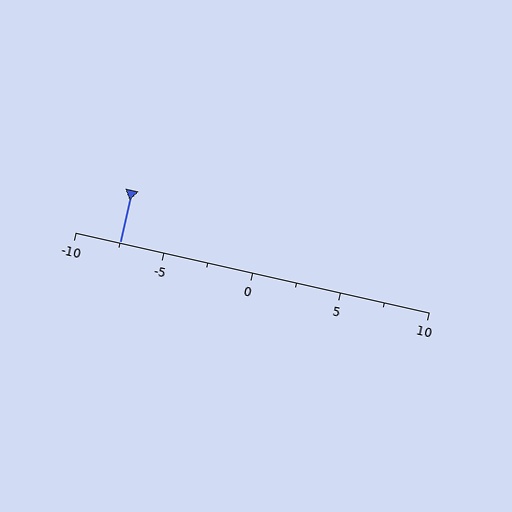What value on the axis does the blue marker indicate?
The marker indicates approximately -7.5.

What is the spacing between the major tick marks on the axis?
The major ticks are spaced 5 apart.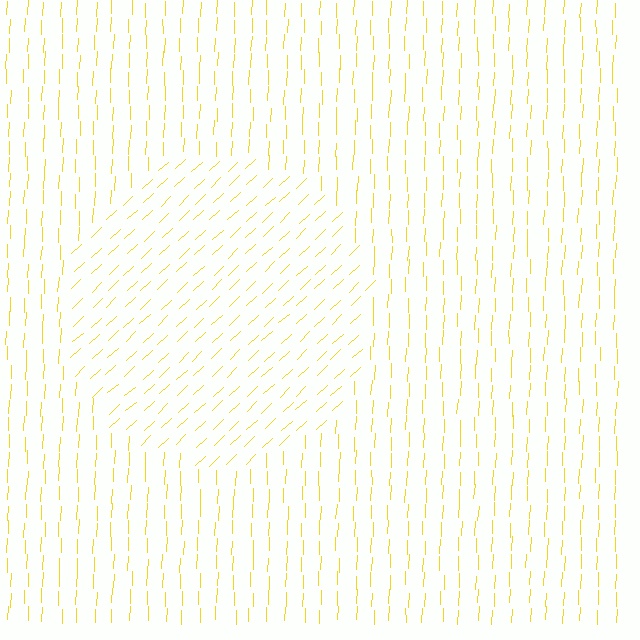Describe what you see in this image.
The image is filled with small yellow line segments. A circle region in the image has lines oriented differently from the surrounding lines, creating a visible texture boundary.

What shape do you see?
I see a circle.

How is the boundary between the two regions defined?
The boundary is defined purely by a change in line orientation (approximately 45 degrees difference). All lines are the same color and thickness.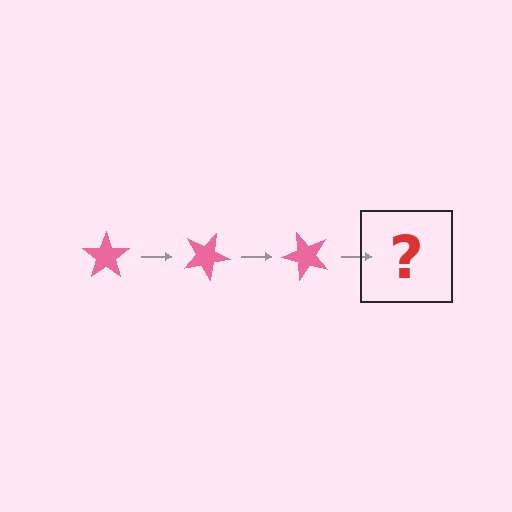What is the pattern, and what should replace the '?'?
The pattern is that the star rotates 25 degrees each step. The '?' should be a pink star rotated 75 degrees.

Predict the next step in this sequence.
The next step is a pink star rotated 75 degrees.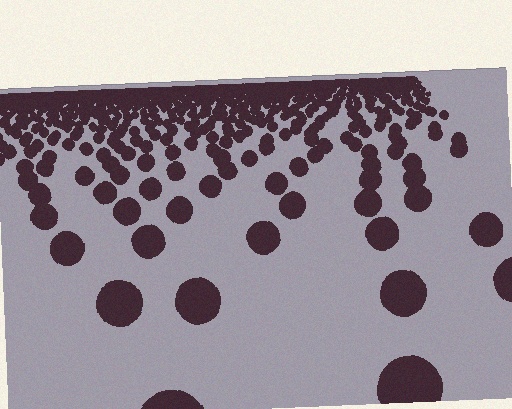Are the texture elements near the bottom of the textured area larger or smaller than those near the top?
Larger. Near the bottom, elements are closer to the viewer and appear at a bigger on-screen size.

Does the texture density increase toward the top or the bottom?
Density increases toward the top.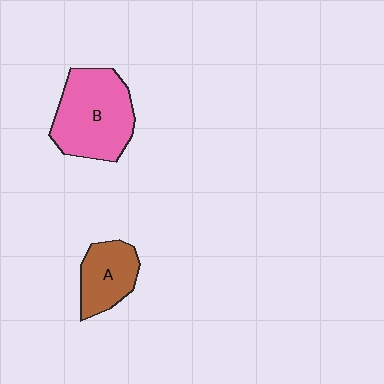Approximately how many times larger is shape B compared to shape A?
Approximately 1.8 times.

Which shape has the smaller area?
Shape A (brown).